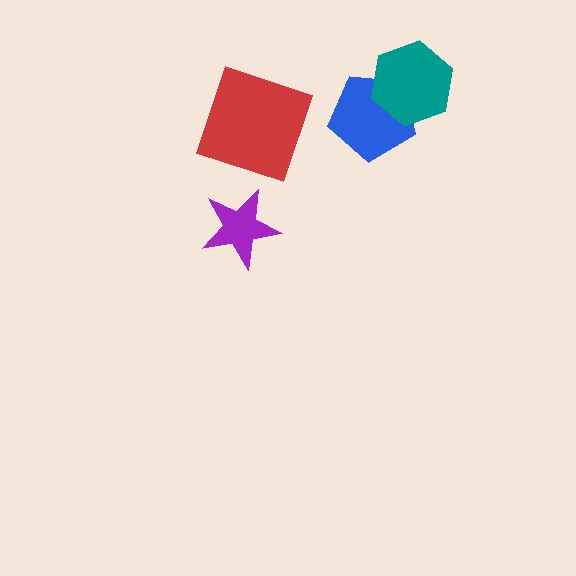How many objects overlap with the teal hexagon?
1 object overlaps with the teal hexagon.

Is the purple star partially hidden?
No, no other shape covers it.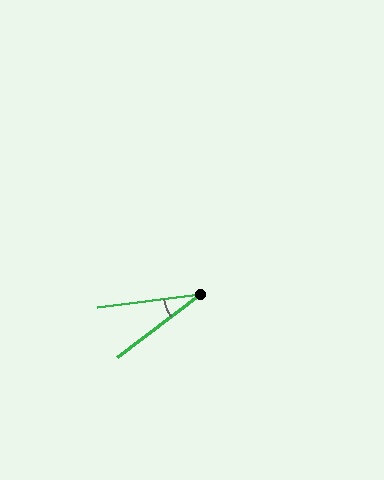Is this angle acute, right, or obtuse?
It is acute.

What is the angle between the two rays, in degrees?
Approximately 30 degrees.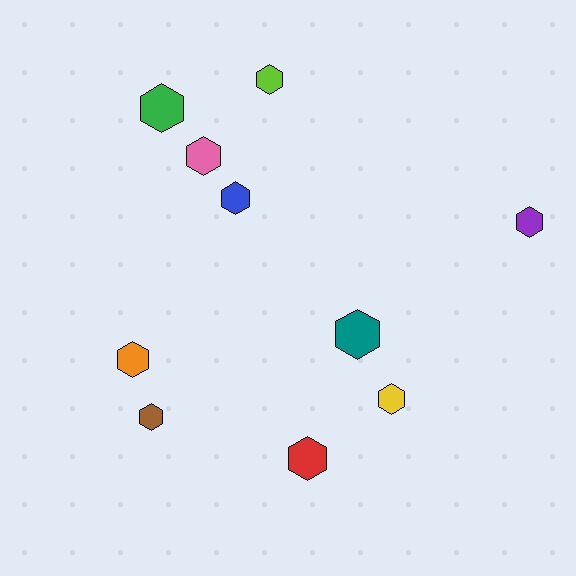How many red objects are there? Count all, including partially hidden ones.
There is 1 red object.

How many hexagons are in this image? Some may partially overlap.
There are 10 hexagons.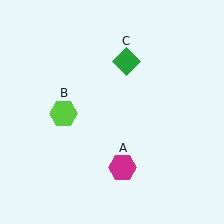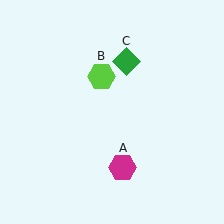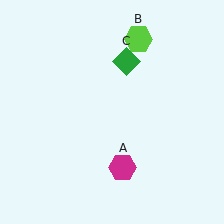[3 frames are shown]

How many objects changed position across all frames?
1 object changed position: lime hexagon (object B).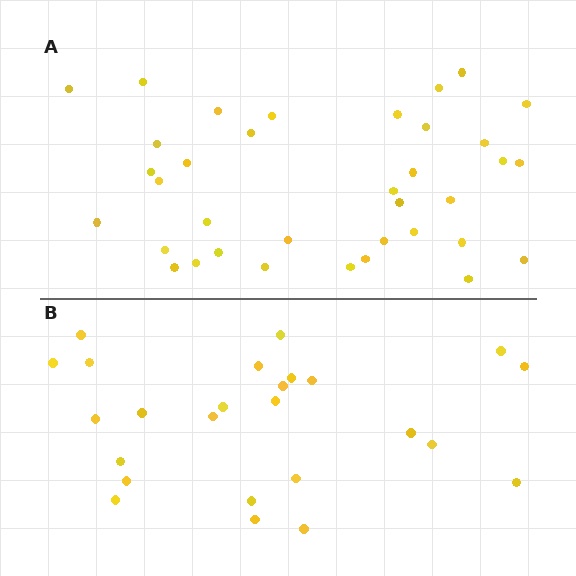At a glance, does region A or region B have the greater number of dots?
Region A (the top region) has more dots.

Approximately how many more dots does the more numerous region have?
Region A has roughly 12 or so more dots than region B.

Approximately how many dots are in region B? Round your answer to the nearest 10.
About 20 dots. (The exact count is 25, which rounds to 20.)